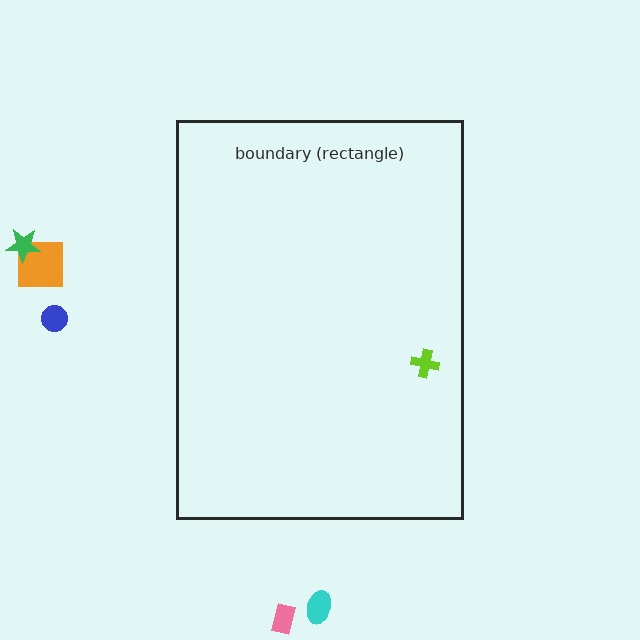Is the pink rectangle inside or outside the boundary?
Outside.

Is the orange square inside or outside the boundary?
Outside.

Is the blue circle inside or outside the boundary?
Outside.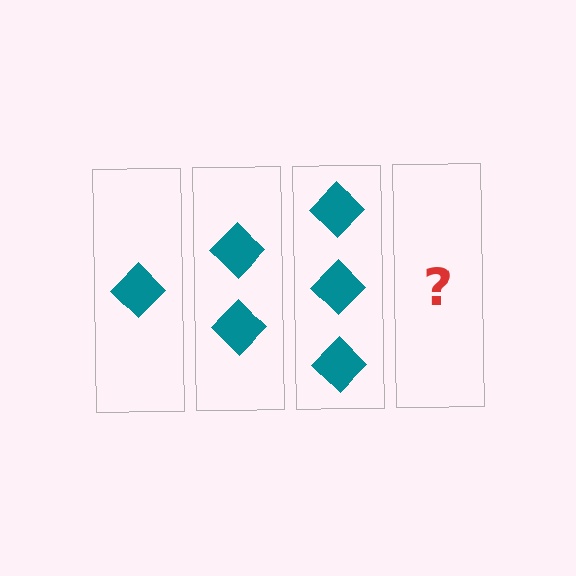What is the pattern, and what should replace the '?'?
The pattern is that each step adds one more diamond. The '?' should be 4 diamonds.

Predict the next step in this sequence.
The next step is 4 diamonds.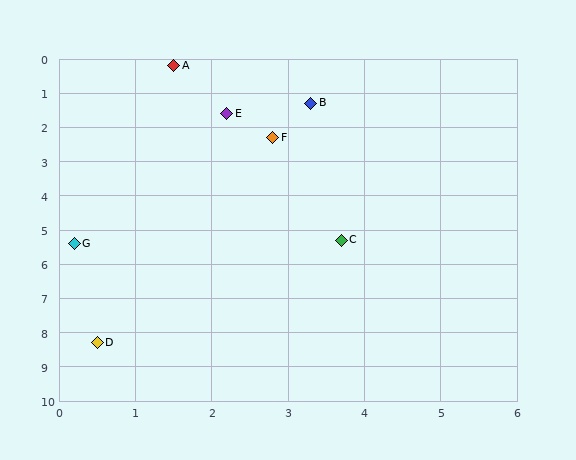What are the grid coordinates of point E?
Point E is at approximately (2.2, 1.6).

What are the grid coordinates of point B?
Point B is at approximately (3.3, 1.3).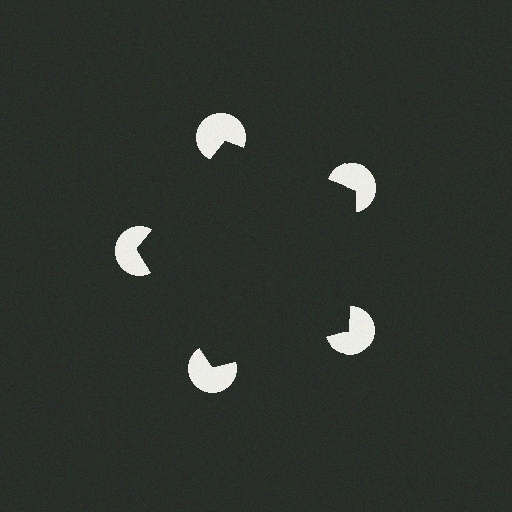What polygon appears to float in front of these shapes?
An illusory pentagon — its edges are inferred from the aligned wedge cuts in the pac-man discs, not physically drawn.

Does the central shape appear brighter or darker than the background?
It typically appears slightly darker than the background, even though no actual brightness change is drawn.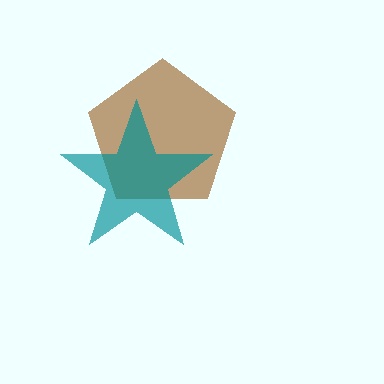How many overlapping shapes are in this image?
There are 2 overlapping shapes in the image.